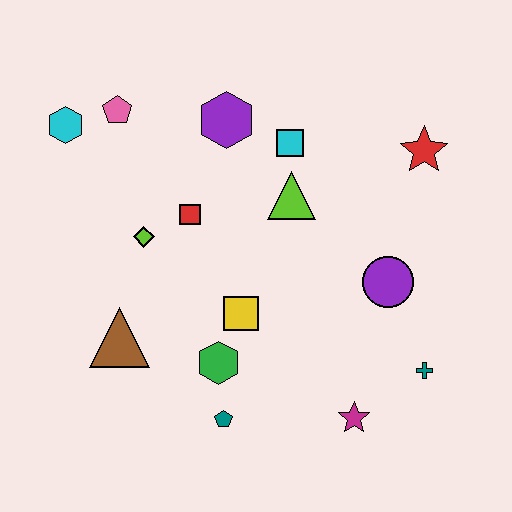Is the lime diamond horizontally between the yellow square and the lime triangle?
No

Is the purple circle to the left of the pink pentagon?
No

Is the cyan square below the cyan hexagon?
Yes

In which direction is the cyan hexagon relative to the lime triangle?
The cyan hexagon is to the left of the lime triangle.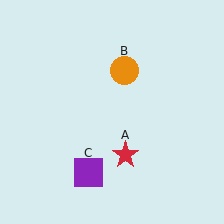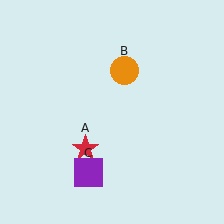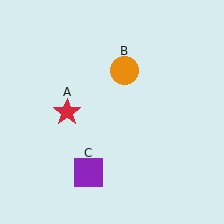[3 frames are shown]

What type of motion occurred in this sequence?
The red star (object A) rotated clockwise around the center of the scene.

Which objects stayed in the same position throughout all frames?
Orange circle (object B) and purple square (object C) remained stationary.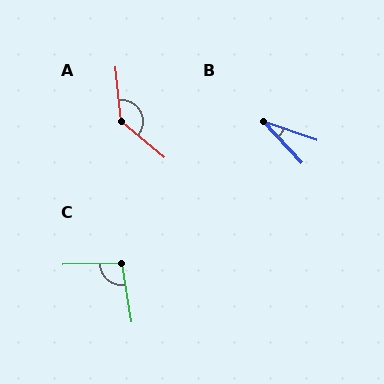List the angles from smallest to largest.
B (28°), C (97°), A (136°).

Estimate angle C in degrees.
Approximately 97 degrees.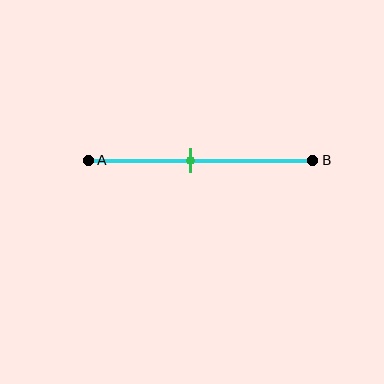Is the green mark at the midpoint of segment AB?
No, the mark is at about 45% from A, not at the 50% midpoint.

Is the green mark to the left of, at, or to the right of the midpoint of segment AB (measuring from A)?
The green mark is to the left of the midpoint of segment AB.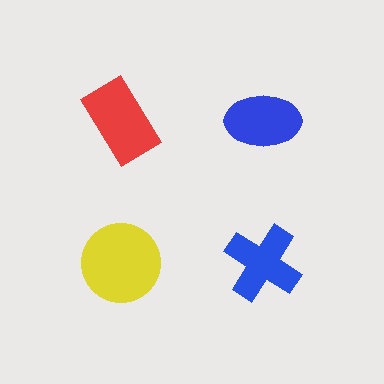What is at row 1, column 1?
A red rectangle.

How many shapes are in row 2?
2 shapes.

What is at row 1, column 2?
A blue ellipse.